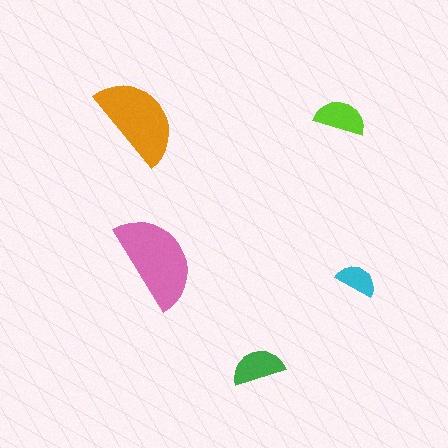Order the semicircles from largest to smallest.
the pink one, the orange one, the green one, the lime one, the cyan one.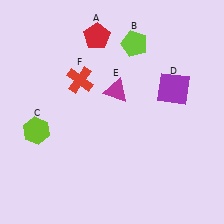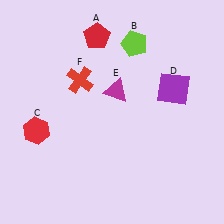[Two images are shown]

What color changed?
The hexagon (C) changed from lime in Image 1 to red in Image 2.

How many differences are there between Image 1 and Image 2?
There is 1 difference between the two images.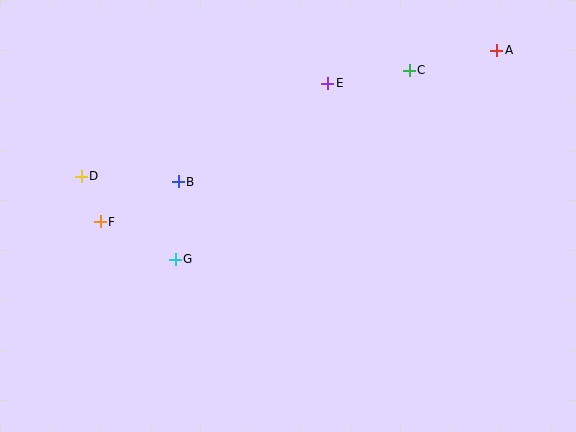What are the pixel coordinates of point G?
Point G is at (175, 259).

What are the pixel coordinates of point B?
Point B is at (178, 182).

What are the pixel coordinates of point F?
Point F is at (100, 222).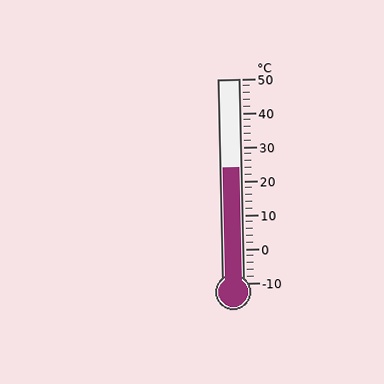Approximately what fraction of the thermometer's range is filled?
The thermometer is filled to approximately 55% of its range.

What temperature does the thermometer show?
The thermometer shows approximately 24°C.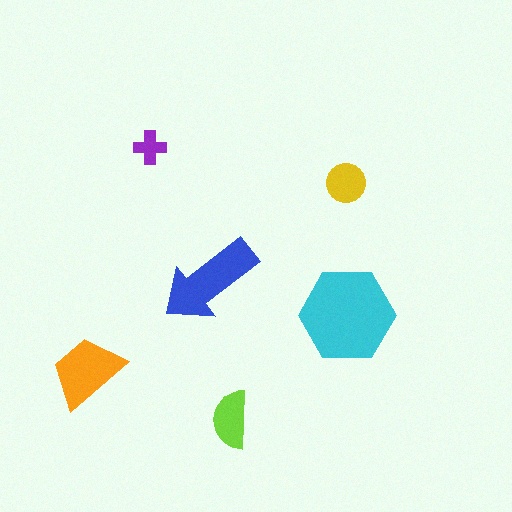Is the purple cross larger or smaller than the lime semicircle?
Smaller.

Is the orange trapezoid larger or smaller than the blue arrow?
Smaller.